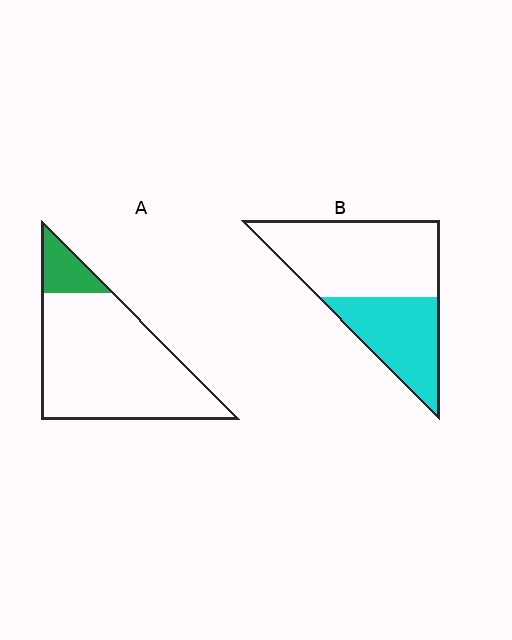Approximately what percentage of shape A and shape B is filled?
A is approximately 15% and B is approximately 40%.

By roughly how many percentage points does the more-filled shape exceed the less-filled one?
By roughly 25 percentage points (B over A).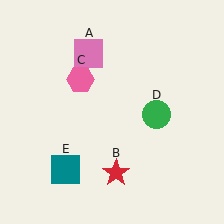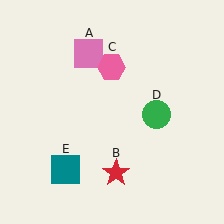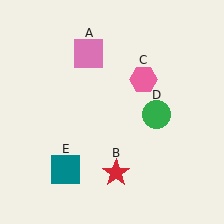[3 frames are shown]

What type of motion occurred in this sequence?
The pink hexagon (object C) rotated clockwise around the center of the scene.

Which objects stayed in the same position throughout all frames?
Pink square (object A) and red star (object B) and green circle (object D) and teal square (object E) remained stationary.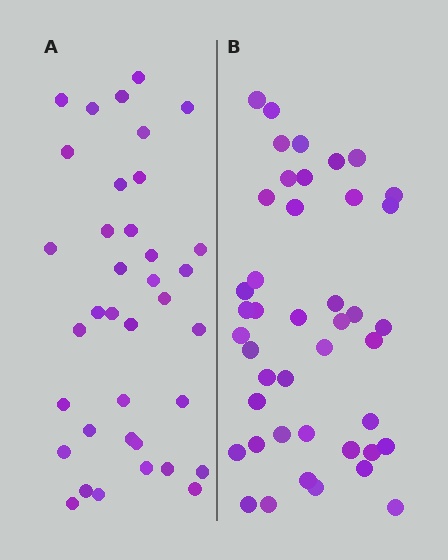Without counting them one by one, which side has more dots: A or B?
Region B (the right region) has more dots.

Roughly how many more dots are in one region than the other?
Region B has about 6 more dots than region A.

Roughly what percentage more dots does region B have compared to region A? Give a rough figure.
About 15% more.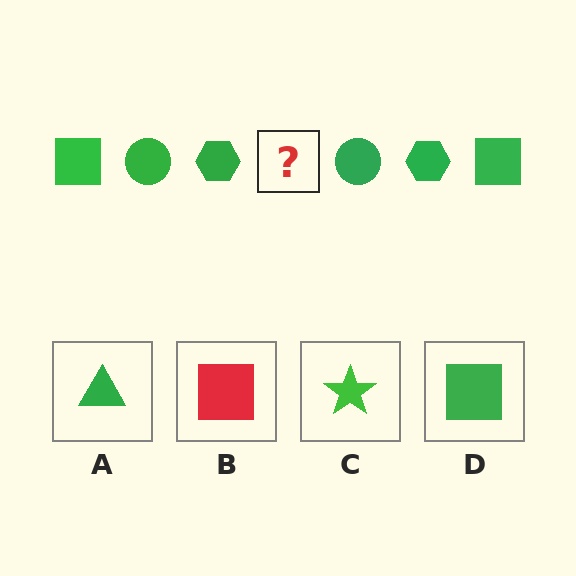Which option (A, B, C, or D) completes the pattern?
D.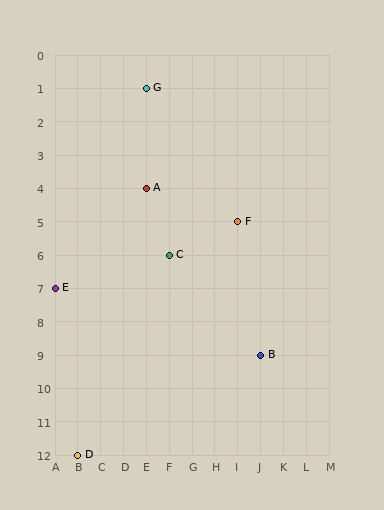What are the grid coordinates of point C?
Point C is at grid coordinates (F, 6).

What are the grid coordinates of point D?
Point D is at grid coordinates (B, 12).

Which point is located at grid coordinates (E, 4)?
Point A is at (E, 4).